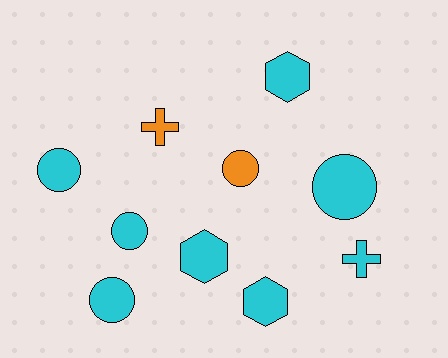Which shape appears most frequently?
Circle, with 5 objects.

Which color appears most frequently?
Cyan, with 8 objects.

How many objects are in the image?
There are 10 objects.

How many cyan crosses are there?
There is 1 cyan cross.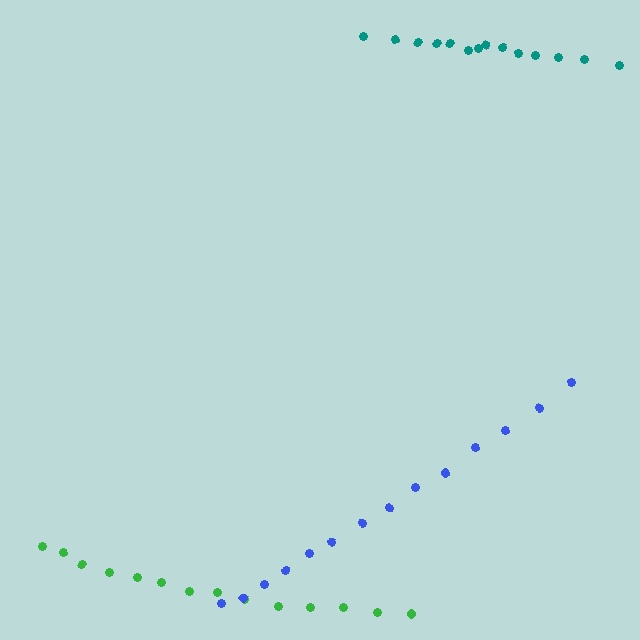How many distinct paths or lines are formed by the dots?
There are 3 distinct paths.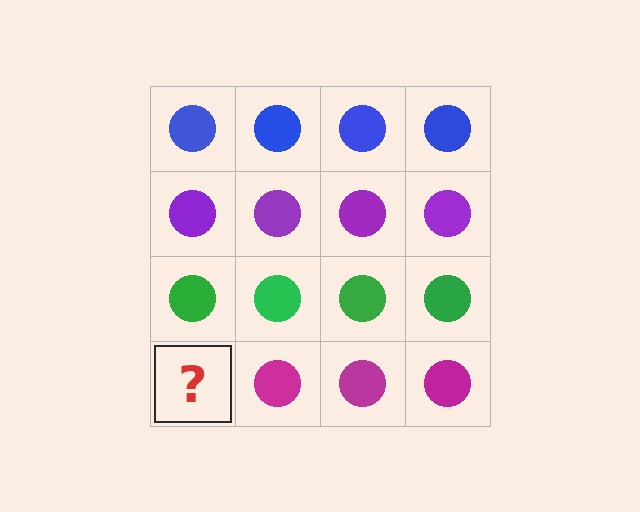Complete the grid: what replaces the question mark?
The question mark should be replaced with a magenta circle.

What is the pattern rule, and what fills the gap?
The rule is that each row has a consistent color. The gap should be filled with a magenta circle.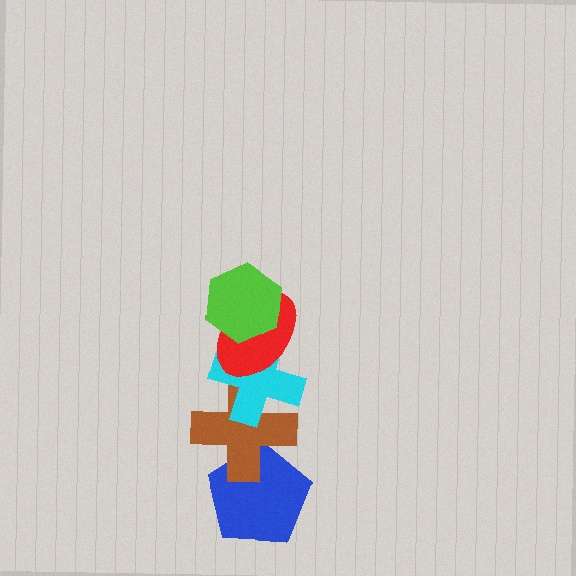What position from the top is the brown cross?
The brown cross is 4th from the top.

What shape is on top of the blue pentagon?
The brown cross is on top of the blue pentagon.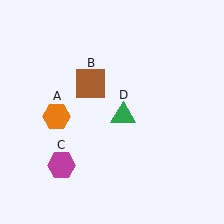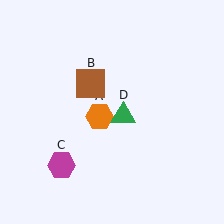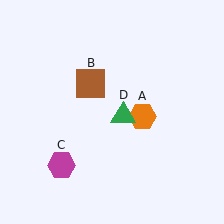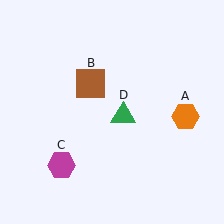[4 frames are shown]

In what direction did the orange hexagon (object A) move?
The orange hexagon (object A) moved right.